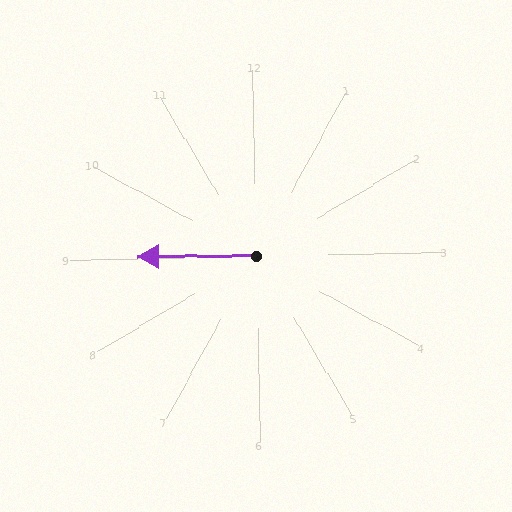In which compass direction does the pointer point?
West.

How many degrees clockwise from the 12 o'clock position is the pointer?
Approximately 271 degrees.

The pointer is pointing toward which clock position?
Roughly 9 o'clock.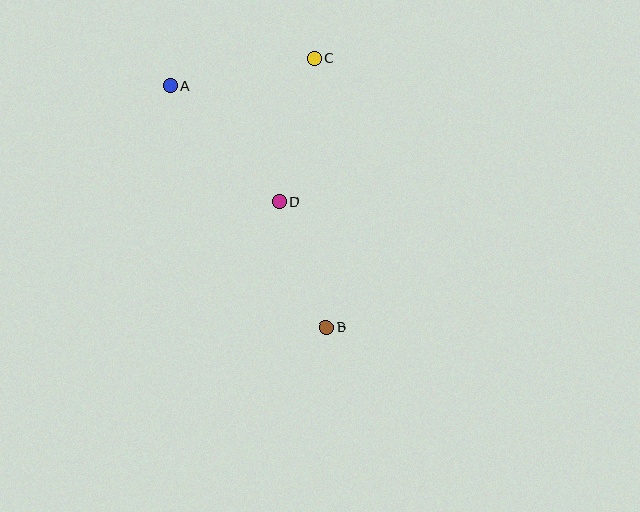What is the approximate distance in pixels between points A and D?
The distance between A and D is approximately 159 pixels.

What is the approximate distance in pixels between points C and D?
The distance between C and D is approximately 148 pixels.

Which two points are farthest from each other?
Points A and B are farthest from each other.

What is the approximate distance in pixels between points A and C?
The distance between A and C is approximately 146 pixels.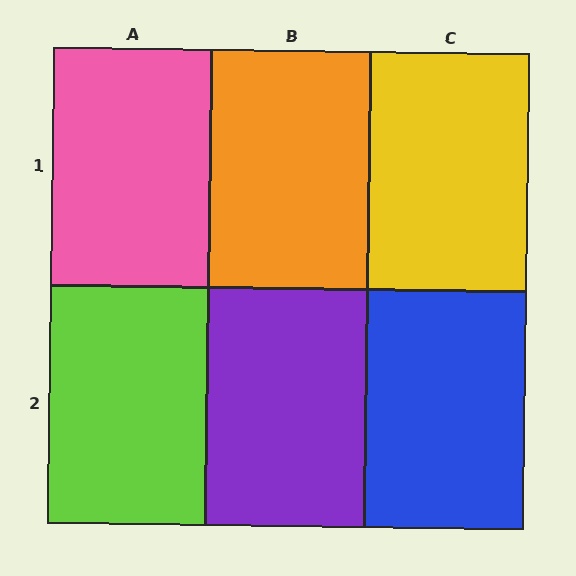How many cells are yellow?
1 cell is yellow.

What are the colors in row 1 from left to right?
Pink, orange, yellow.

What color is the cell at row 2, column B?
Purple.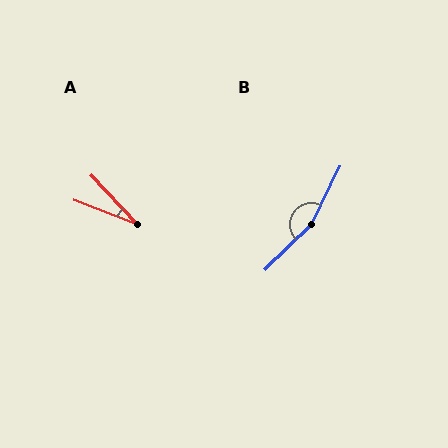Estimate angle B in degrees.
Approximately 160 degrees.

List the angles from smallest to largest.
A (26°), B (160°).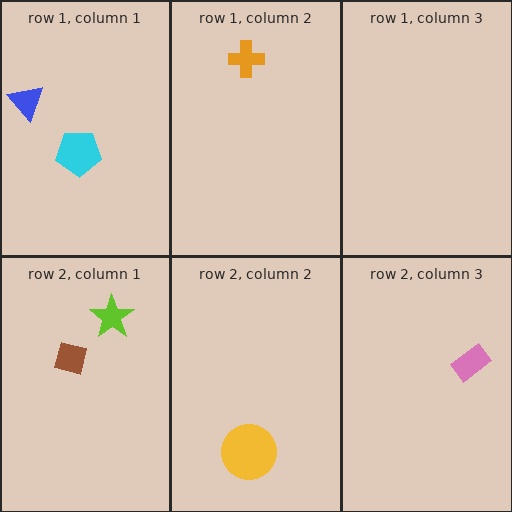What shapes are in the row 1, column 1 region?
The cyan pentagon, the blue triangle.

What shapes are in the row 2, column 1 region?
The brown square, the lime star.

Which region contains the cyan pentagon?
The row 1, column 1 region.